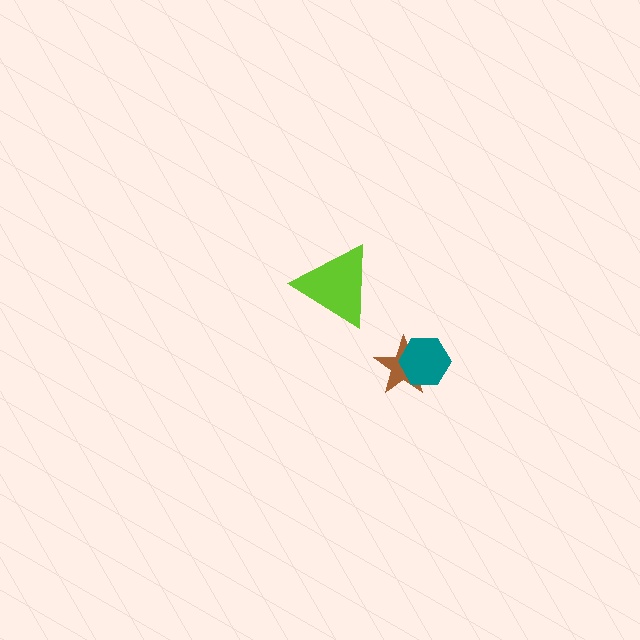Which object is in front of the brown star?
The teal hexagon is in front of the brown star.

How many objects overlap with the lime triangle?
0 objects overlap with the lime triangle.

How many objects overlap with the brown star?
1 object overlaps with the brown star.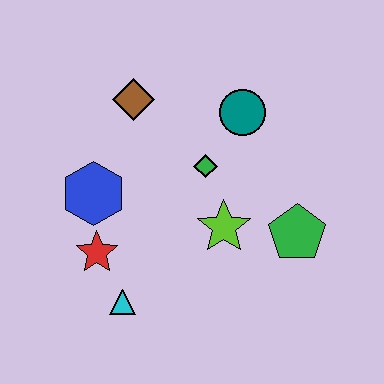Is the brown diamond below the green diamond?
No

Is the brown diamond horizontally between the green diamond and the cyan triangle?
Yes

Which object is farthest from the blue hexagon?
The green pentagon is farthest from the blue hexagon.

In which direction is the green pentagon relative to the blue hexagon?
The green pentagon is to the right of the blue hexagon.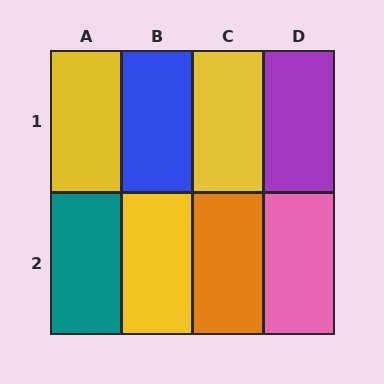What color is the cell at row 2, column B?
Yellow.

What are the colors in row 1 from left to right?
Yellow, blue, yellow, purple.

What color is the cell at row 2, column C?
Orange.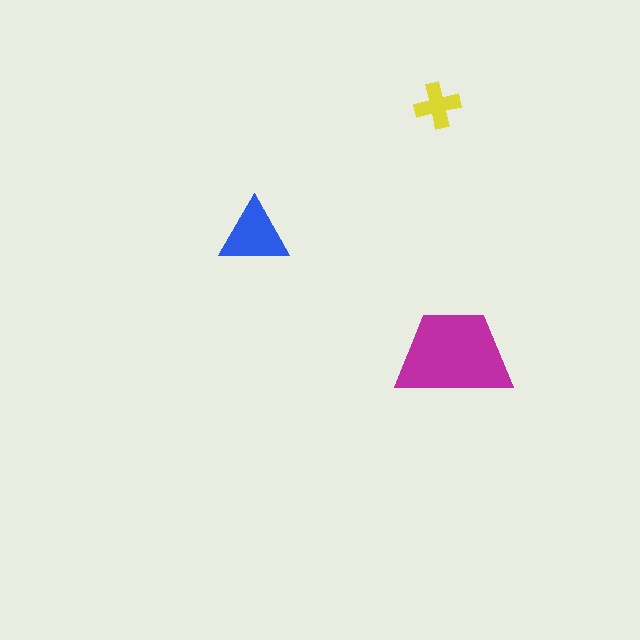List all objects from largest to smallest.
The magenta trapezoid, the blue triangle, the yellow cross.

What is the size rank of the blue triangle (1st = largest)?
2nd.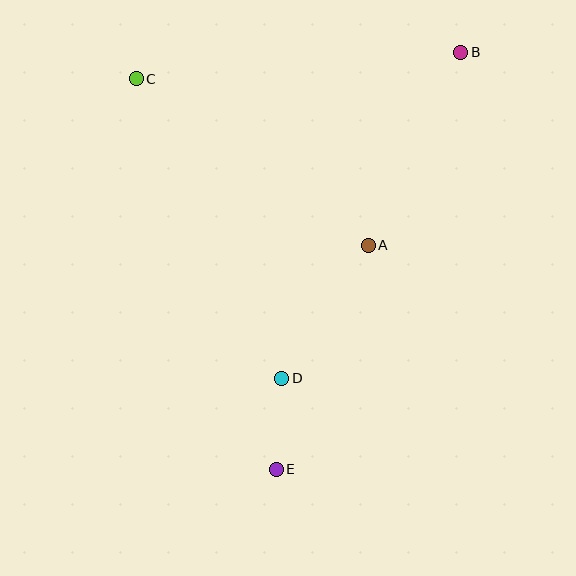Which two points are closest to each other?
Points D and E are closest to each other.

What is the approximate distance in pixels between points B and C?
The distance between B and C is approximately 326 pixels.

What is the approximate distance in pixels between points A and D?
The distance between A and D is approximately 159 pixels.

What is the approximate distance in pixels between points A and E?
The distance between A and E is approximately 242 pixels.